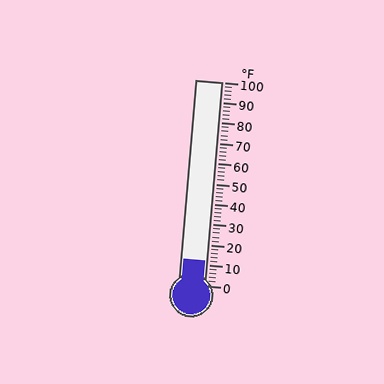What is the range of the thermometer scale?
The thermometer scale ranges from 0°F to 100°F.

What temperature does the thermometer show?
The thermometer shows approximately 12°F.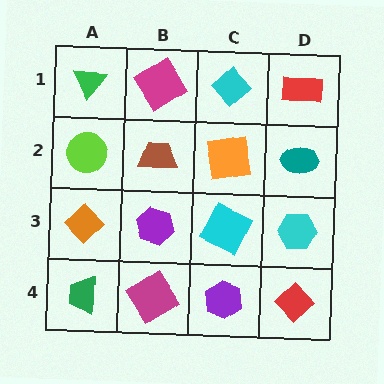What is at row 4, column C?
A purple hexagon.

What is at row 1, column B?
A magenta diamond.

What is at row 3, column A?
An orange diamond.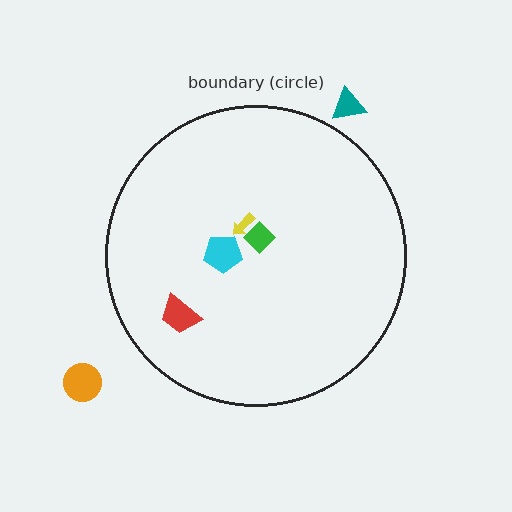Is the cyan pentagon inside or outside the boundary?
Inside.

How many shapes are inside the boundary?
4 inside, 2 outside.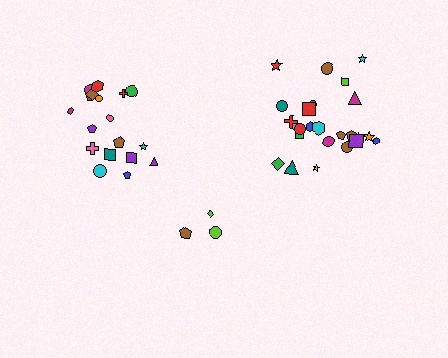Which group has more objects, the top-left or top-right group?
The top-right group.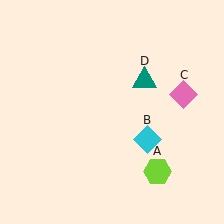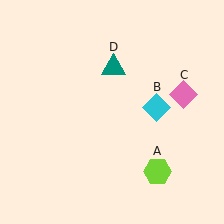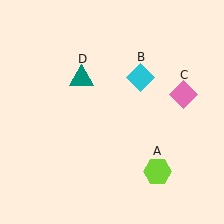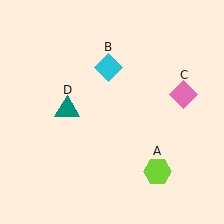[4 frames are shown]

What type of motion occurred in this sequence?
The cyan diamond (object B), teal triangle (object D) rotated counterclockwise around the center of the scene.